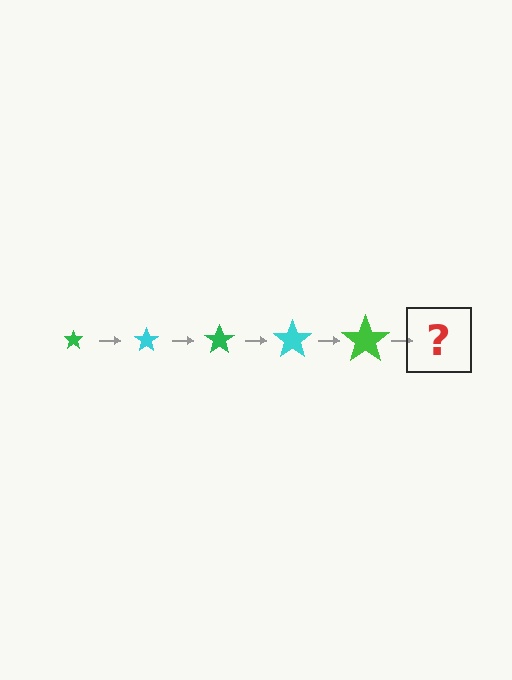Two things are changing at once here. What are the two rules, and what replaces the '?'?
The two rules are that the star grows larger each step and the color cycles through green and cyan. The '?' should be a cyan star, larger than the previous one.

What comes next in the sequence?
The next element should be a cyan star, larger than the previous one.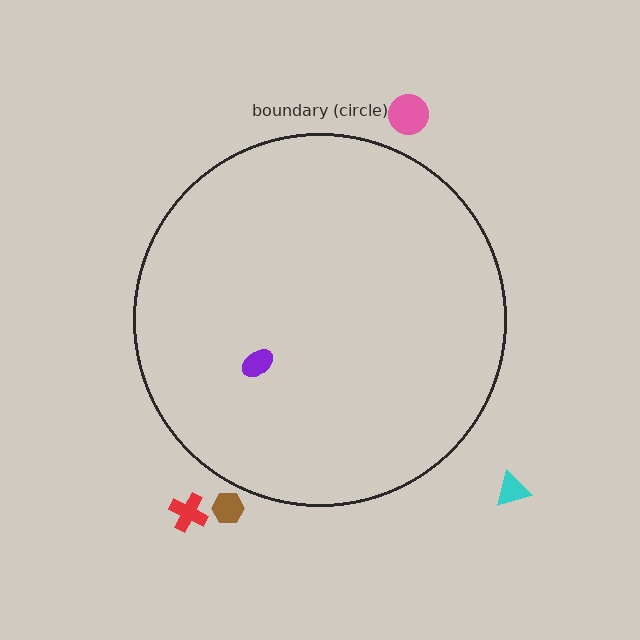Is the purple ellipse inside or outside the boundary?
Inside.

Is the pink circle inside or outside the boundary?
Outside.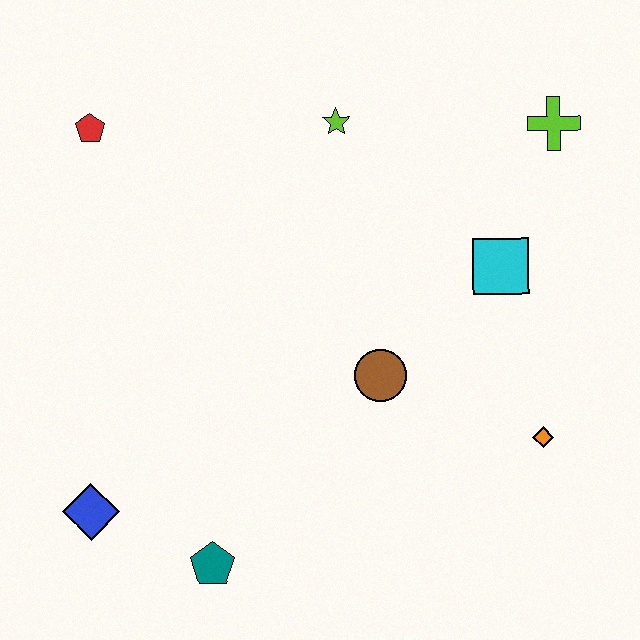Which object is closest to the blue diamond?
The teal pentagon is closest to the blue diamond.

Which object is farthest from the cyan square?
The blue diamond is farthest from the cyan square.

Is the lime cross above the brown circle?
Yes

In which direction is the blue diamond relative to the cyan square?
The blue diamond is to the left of the cyan square.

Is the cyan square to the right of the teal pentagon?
Yes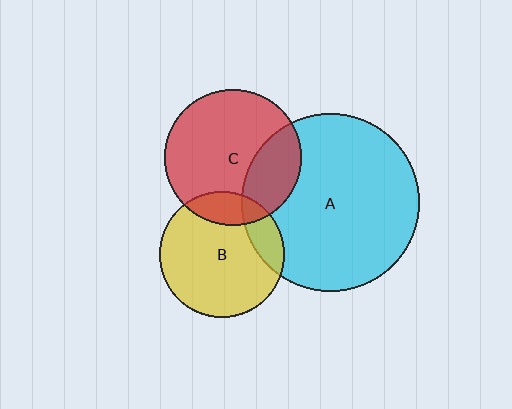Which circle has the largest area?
Circle A (cyan).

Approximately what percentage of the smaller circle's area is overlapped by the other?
Approximately 15%.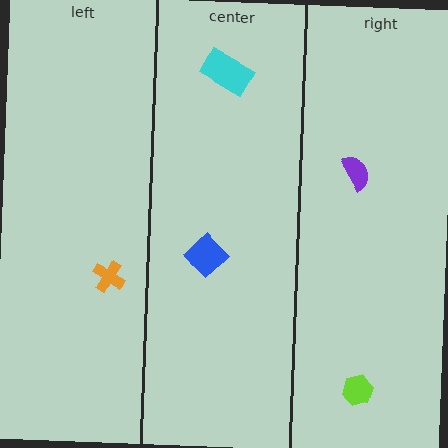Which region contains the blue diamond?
The center region.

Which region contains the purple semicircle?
The right region.